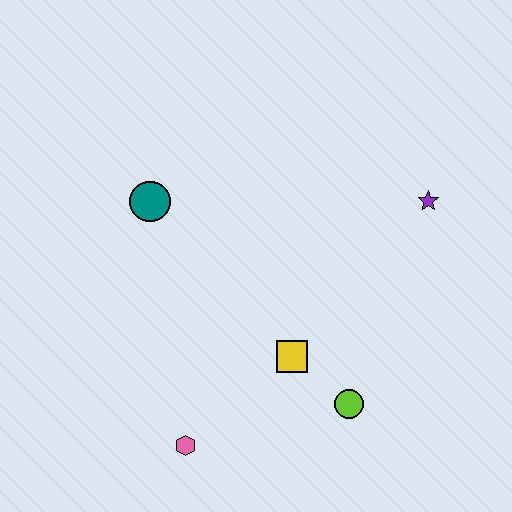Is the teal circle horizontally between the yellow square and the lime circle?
No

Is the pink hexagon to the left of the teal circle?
No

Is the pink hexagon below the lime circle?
Yes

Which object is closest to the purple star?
The yellow square is closest to the purple star.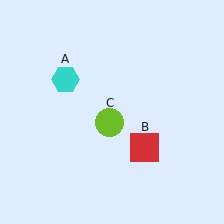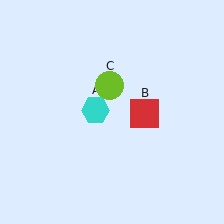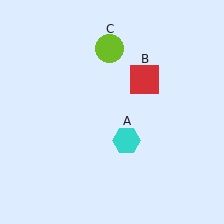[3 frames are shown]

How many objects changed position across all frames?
3 objects changed position: cyan hexagon (object A), red square (object B), lime circle (object C).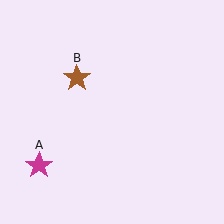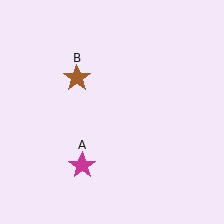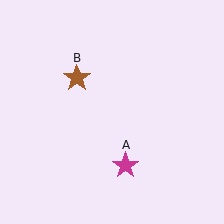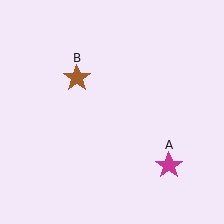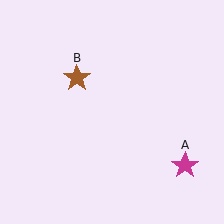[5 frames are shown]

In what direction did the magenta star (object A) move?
The magenta star (object A) moved right.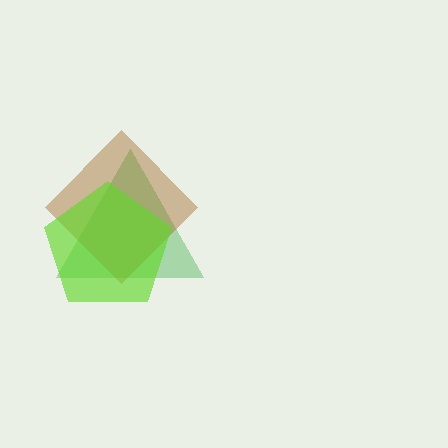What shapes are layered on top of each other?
The layered shapes are: a green triangle, a brown diamond, a lime pentagon.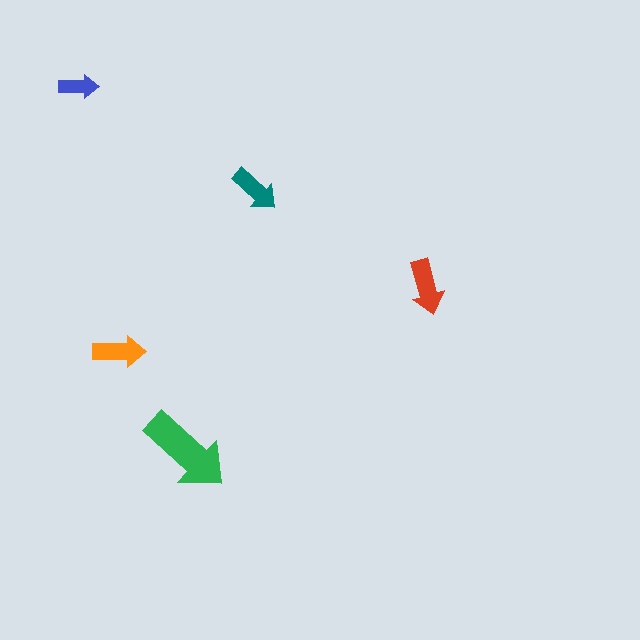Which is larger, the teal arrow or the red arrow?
The red one.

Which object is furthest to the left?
The blue arrow is leftmost.